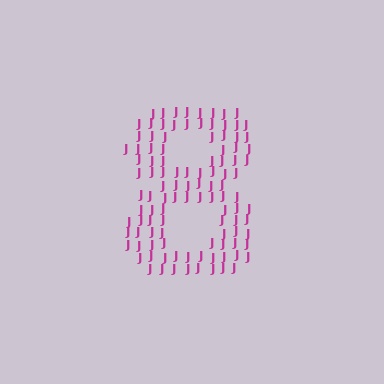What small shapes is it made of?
It is made of small letter J's.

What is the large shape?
The large shape is the digit 8.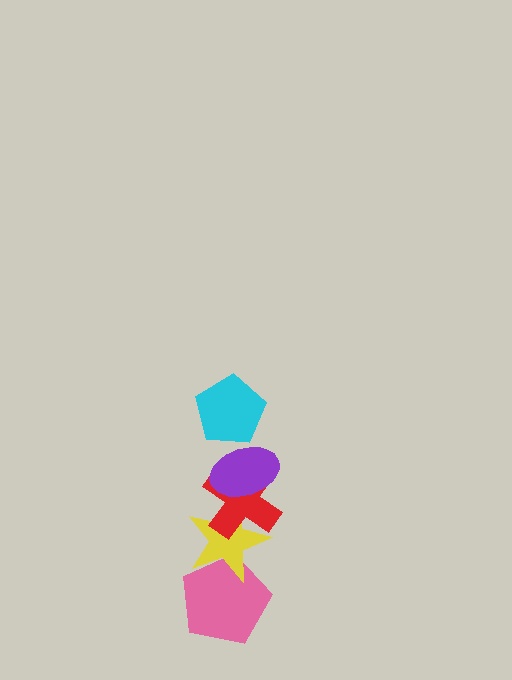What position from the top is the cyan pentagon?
The cyan pentagon is 1st from the top.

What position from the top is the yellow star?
The yellow star is 4th from the top.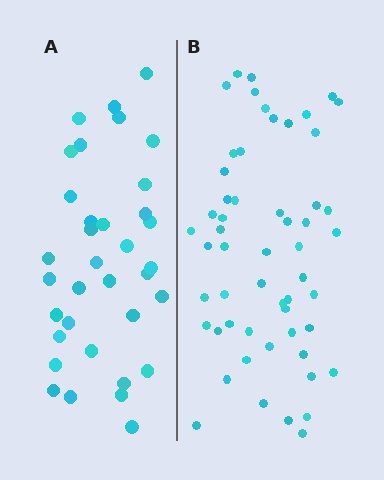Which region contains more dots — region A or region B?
Region B (the right region) has more dots.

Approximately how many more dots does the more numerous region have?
Region B has approximately 20 more dots than region A.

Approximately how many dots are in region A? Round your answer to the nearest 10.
About 40 dots. (The exact count is 35, which rounds to 40.)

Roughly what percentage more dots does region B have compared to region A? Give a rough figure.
About 55% more.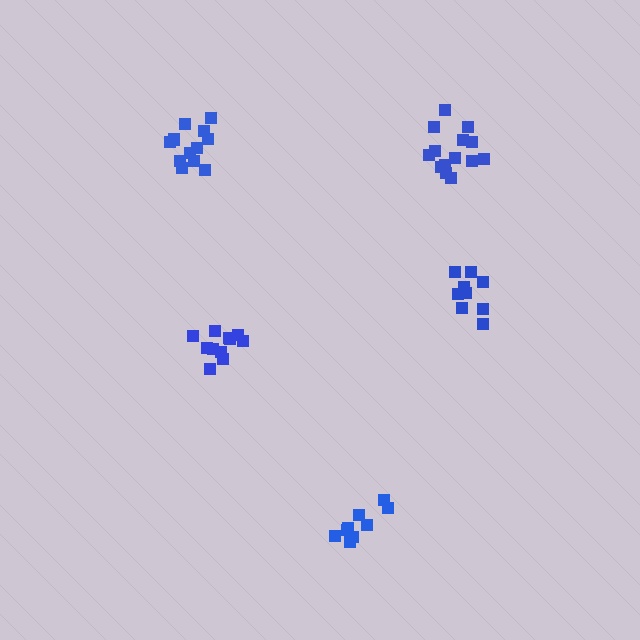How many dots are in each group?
Group 1: 10 dots, Group 2: 11 dots, Group 3: 14 dots, Group 4: 9 dots, Group 5: 13 dots (57 total).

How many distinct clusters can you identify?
There are 5 distinct clusters.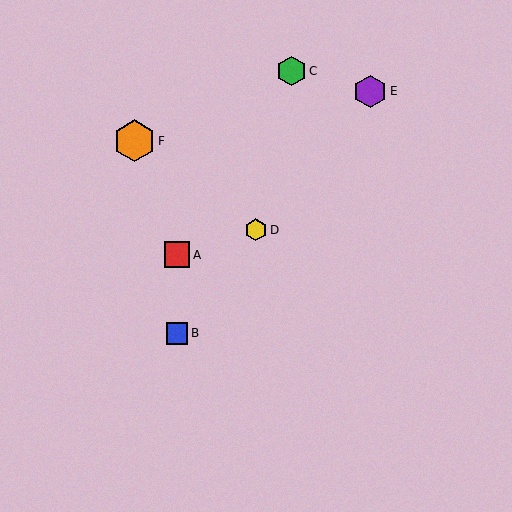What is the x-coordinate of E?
Object E is at x≈370.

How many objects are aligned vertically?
2 objects (A, B) are aligned vertically.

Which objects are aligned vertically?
Objects A, B are aligned vertically.